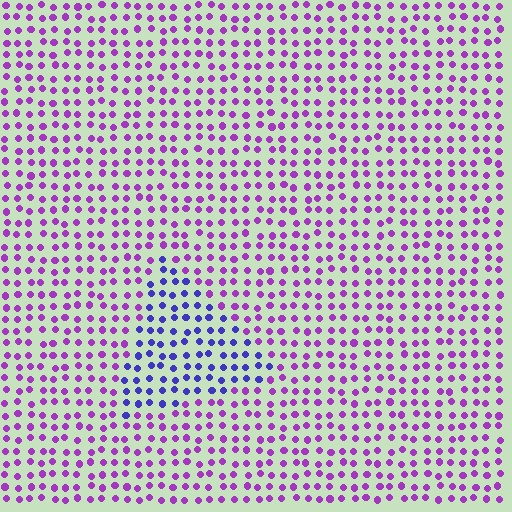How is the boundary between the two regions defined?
The boundary is defined purely by a slight shift in hue (about 44 degrees). Spacing, size, and orientation are identical on both sides.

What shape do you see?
I see a triangle.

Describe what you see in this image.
The image is filled with small purple elements in a uniform arrangement. A triangle-shaped region is visible where the elements are tinted to a slightly different hue, forming a subtle color boundary.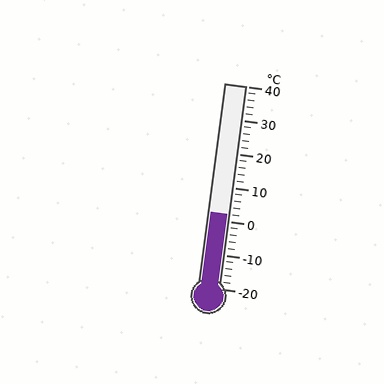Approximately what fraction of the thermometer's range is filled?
The thermometer is filled to approximately 35% of its range.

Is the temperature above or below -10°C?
The temperature is above -10°C.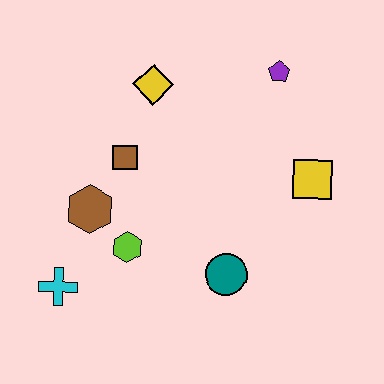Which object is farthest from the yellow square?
The cyan cross is farthest from the yellow square.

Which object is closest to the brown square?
The brown hexagon is closest to the brown square.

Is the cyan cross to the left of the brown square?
Yes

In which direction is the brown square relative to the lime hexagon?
The brown square is above the lime hexagon.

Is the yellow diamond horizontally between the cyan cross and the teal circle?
Yes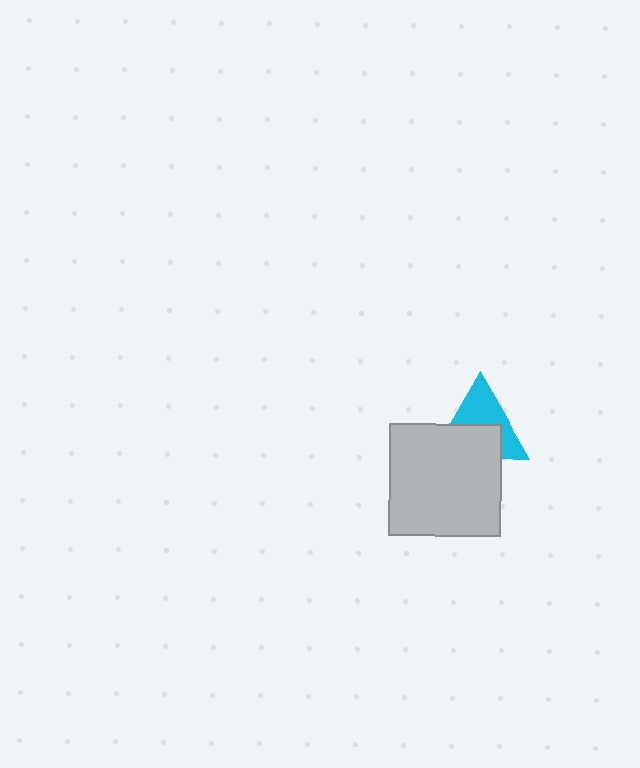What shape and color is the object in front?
The object in front is a light gray square.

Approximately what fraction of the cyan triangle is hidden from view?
Roughly 51% of the cyan triangle is hidden behind the light gray square.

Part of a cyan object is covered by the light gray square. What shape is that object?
It is a triangle.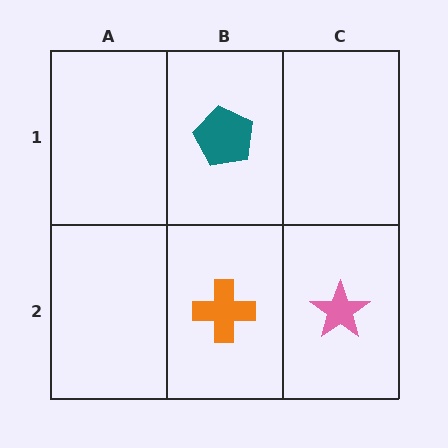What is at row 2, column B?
An orange cross.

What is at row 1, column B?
A teal pentagon.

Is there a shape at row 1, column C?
No, that cell is empty.